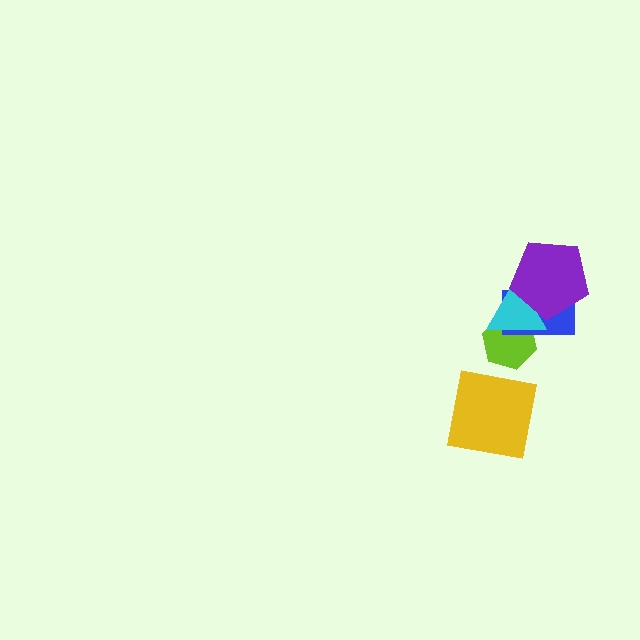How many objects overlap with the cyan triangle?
3 objects overlap with the cyan triangle.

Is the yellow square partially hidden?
No, no other shape covers it.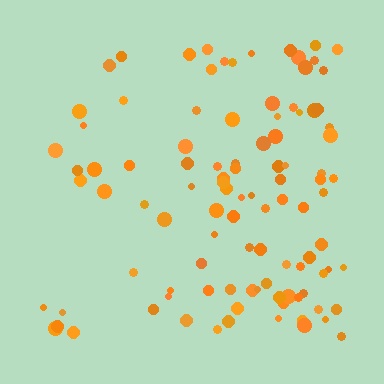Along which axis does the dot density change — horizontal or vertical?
Horizontal.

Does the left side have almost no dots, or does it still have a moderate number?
Still a moderate number, just noticeably fewer than the right.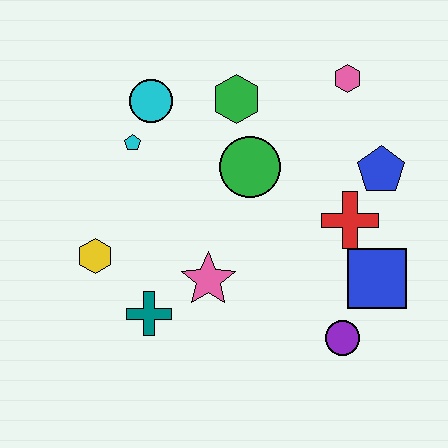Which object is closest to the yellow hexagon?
The teal cross is closest to the yellow hexagon.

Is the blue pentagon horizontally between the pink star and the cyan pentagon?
No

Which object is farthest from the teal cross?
The pink hexagon is farthest from the teal cross.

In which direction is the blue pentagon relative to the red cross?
The blue pentagon is above the red cross.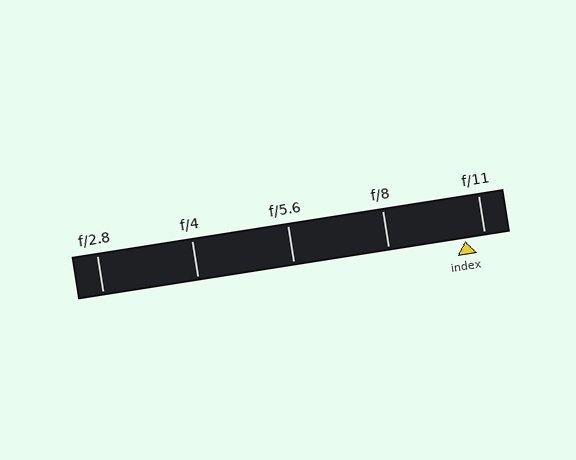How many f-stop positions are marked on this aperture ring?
There are 5 f-stop positions marked.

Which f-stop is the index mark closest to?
The index mark is closest to f/11.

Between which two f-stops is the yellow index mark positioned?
The index mark is between f/8 and f/11.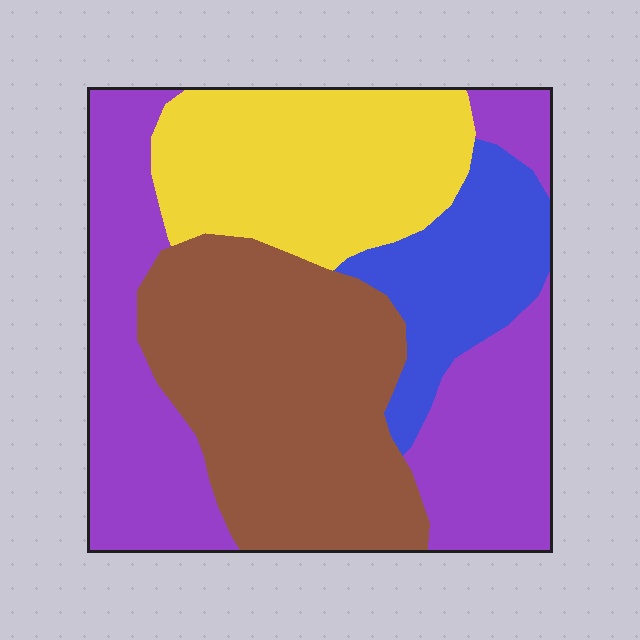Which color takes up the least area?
Blue, at roughly 15%.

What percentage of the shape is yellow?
Yellow covers 22% of the shape.